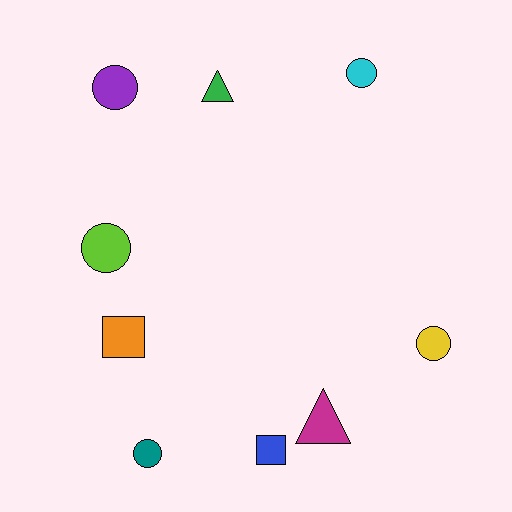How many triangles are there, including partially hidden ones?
There are 2 triangles.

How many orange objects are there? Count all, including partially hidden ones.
There is 1 orange object.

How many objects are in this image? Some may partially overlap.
There are 9 objects.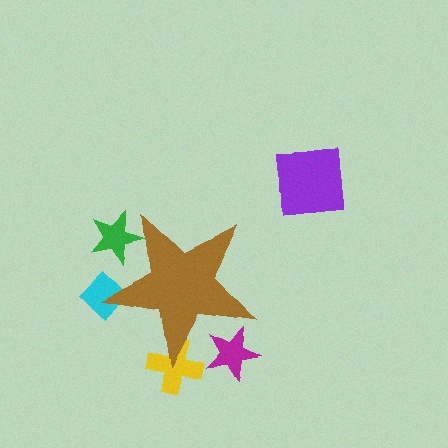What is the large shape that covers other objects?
A brown star.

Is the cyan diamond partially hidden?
Yes, the cyan diamond is partially hidden behind the brown star.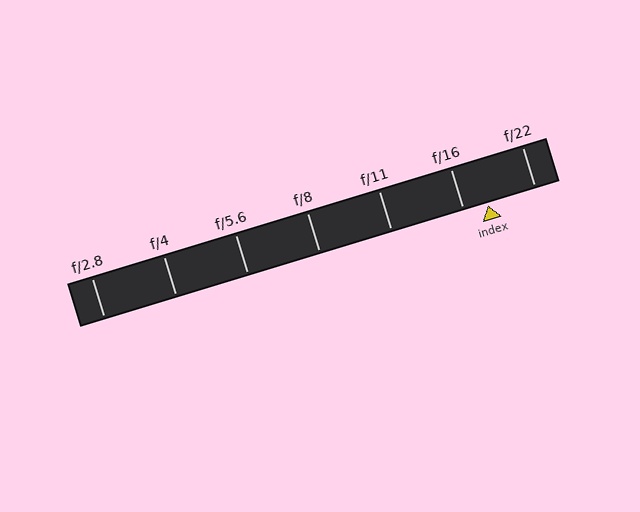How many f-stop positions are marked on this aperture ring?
There are 7 f-stop positions marked.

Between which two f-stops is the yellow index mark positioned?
The index mark is between f/16 and f/22.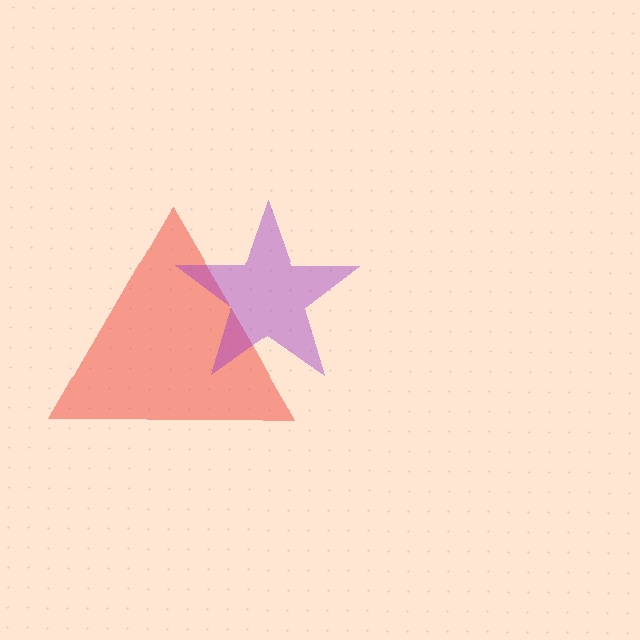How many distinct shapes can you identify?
There are 2 distinct shapes: a red triangle, a purple star.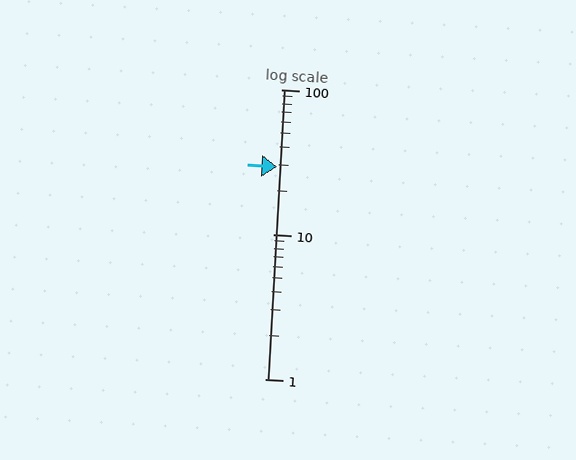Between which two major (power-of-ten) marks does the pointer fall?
The pointer is between 10 and 100.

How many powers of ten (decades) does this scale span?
The scale spans 2 decades, from 1 to 100.